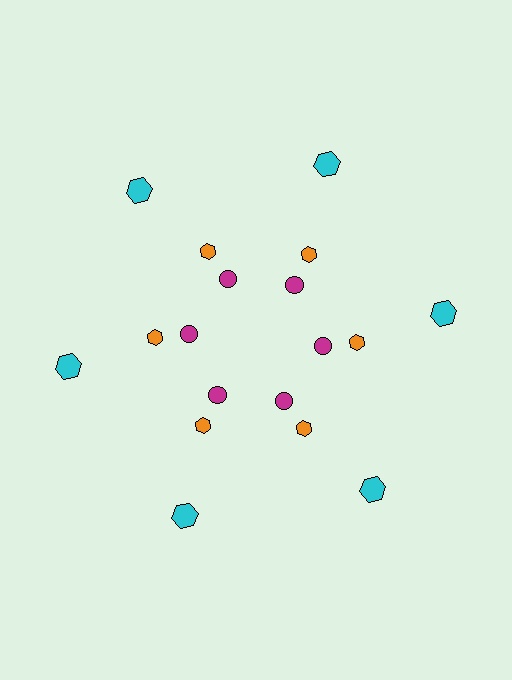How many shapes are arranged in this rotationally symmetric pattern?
There are 18 shapes, arranged in 6 groups of 3.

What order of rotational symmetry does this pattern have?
This pattern has 6-fold rotational symmetry.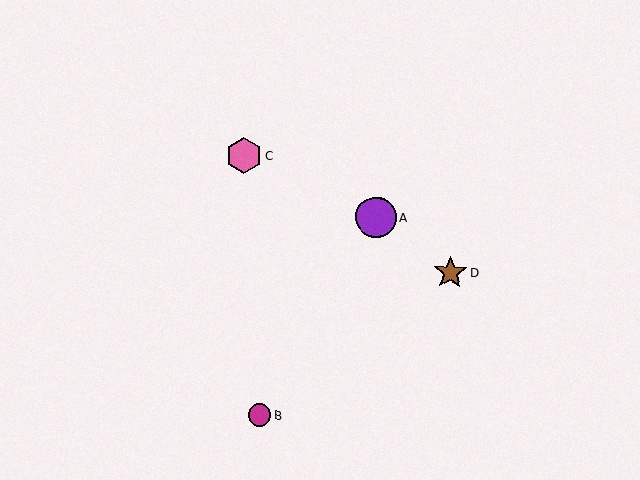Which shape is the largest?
The purple circle (labeled A) is the largest.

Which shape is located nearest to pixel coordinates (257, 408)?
The magenta circle (labeled B) at (260, 415) is nearest to that location.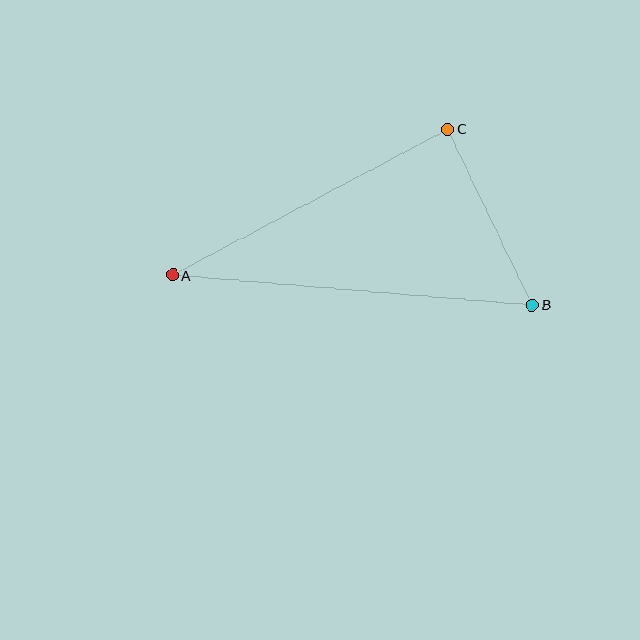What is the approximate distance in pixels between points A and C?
The distance between A and C is approximately 311 pixels.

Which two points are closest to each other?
Points B and C are closest to each other.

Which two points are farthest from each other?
Points A and B are farthest from each other.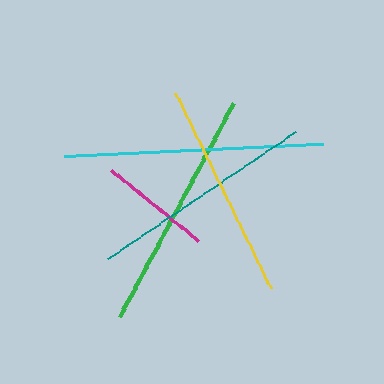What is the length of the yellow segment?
The yellow segment is approximately 217 pixels long.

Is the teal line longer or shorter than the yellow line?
The teal line is longer than the yellow line.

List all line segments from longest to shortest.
From longest to shortest: cyan, green, teal, yellow, magenta.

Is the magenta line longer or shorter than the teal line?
The teal line is longer than the magenta line.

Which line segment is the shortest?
The magenta line is the shortest at approximately 113 pixels.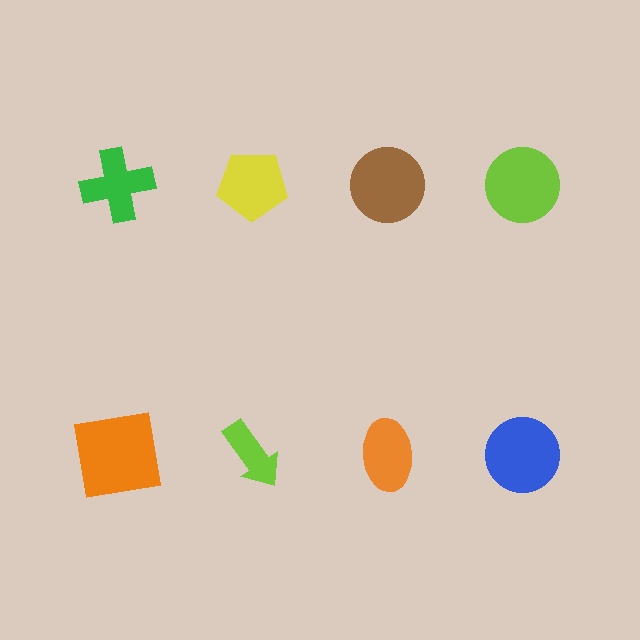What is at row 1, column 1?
A green cross.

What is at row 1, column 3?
A brown circle.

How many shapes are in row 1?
4 shapes.